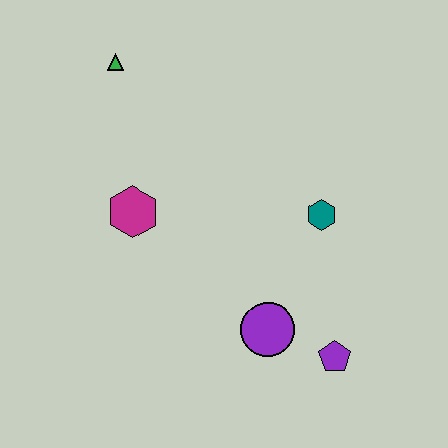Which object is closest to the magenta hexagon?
The green triangle is closest to the magenta hexagon.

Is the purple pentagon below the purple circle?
Yes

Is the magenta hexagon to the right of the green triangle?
Yes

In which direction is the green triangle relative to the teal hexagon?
The green triangle is to the left of the teal hexagon.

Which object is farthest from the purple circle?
The green triangle is farthest from the purple circle.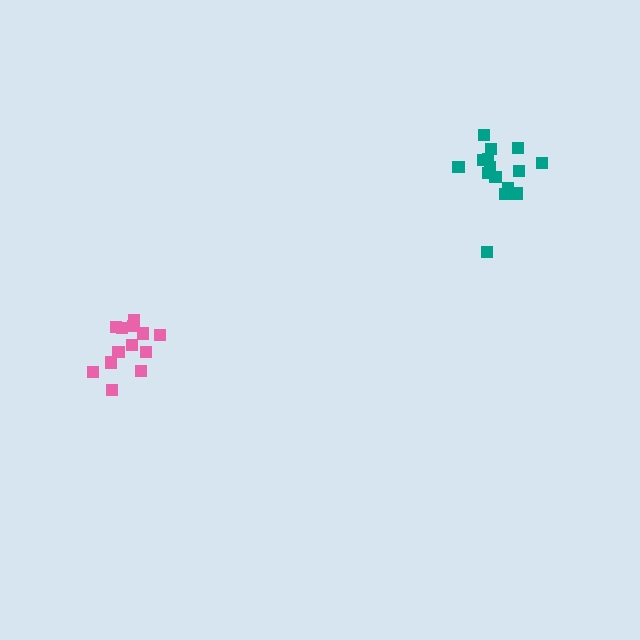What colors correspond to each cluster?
The clusters are colored: pink, teal.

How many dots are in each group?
Group 1: 14 dots, Group 2: 15 dots (29 total).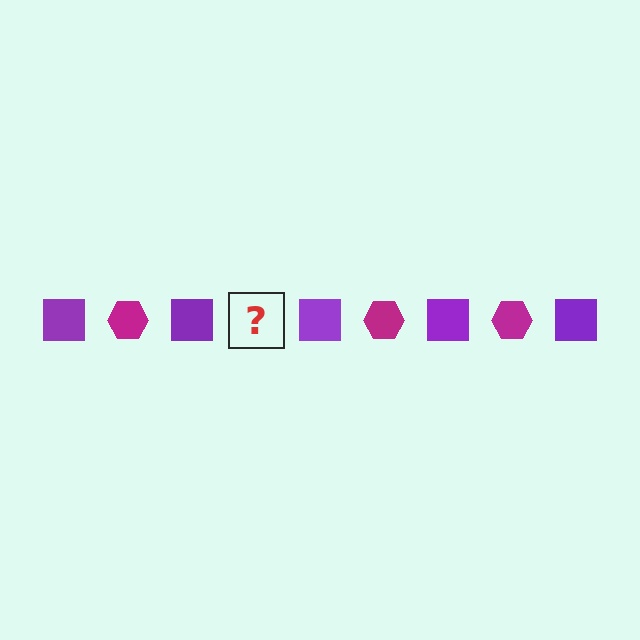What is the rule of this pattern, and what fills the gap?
The rule is that the pattern alternates between purple square and magenta hexagon. The gap should be filled with a magenta hexagon.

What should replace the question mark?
The question mark should be replaced with a magenta hexagon.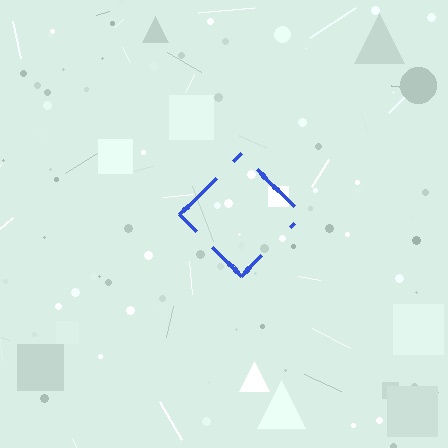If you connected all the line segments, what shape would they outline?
They would outline a diamond.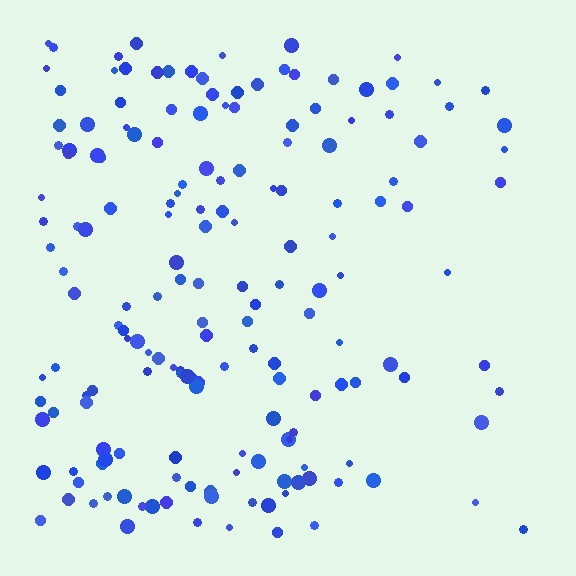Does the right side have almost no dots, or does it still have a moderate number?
Still a moderate number, just noticeably fewer than the left.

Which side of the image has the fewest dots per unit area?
The right.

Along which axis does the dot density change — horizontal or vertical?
Horizontal.